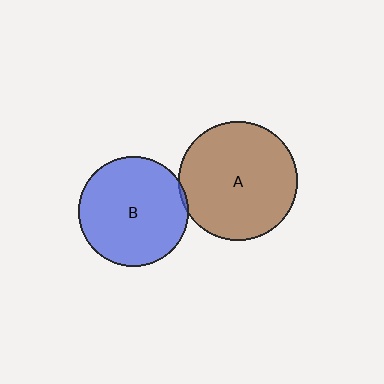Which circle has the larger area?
Circle A (brown).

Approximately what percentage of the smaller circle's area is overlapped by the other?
Approximately 5%.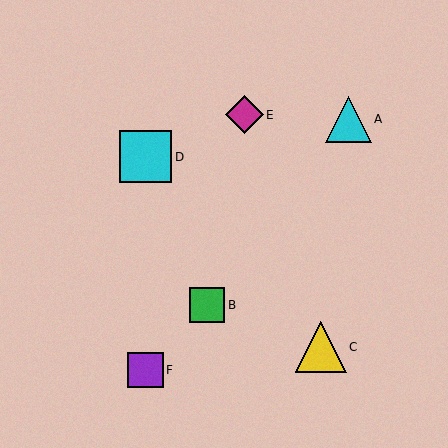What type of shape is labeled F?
Shape F is a purple square.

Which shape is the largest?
The cyan square (labeled D) is the largest.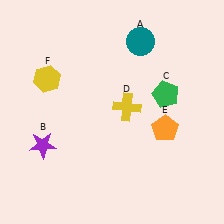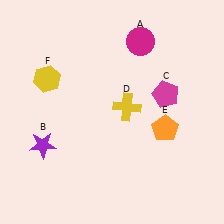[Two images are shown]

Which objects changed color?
A changed from teal to magenta. C changed from green to magenta.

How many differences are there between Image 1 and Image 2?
There are 2 differences between the two images.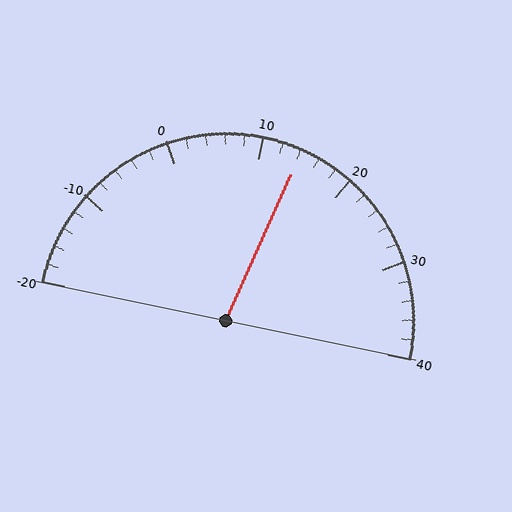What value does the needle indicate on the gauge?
The needle indicates approximately 14.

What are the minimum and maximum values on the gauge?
The gauge ranges from -20 to 40.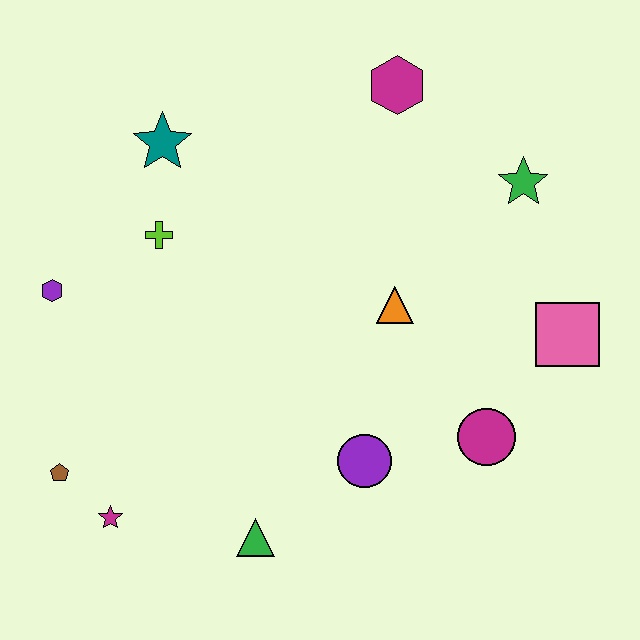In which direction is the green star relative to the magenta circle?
The green star is above the magenta circle.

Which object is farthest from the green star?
The brown pentagon is farthest from the green star.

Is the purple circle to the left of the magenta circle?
Yes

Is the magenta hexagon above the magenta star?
Yes